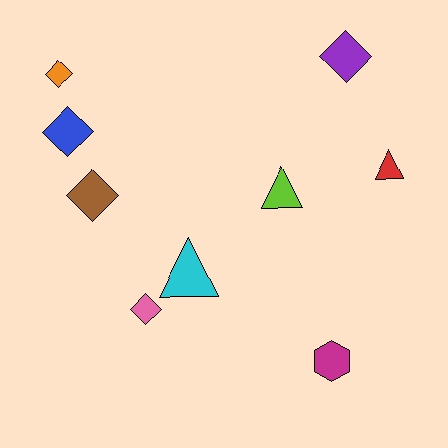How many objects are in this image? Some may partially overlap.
There are 9 objects.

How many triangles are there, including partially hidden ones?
There are 3 triangles.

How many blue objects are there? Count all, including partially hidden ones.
There is 1 blue object.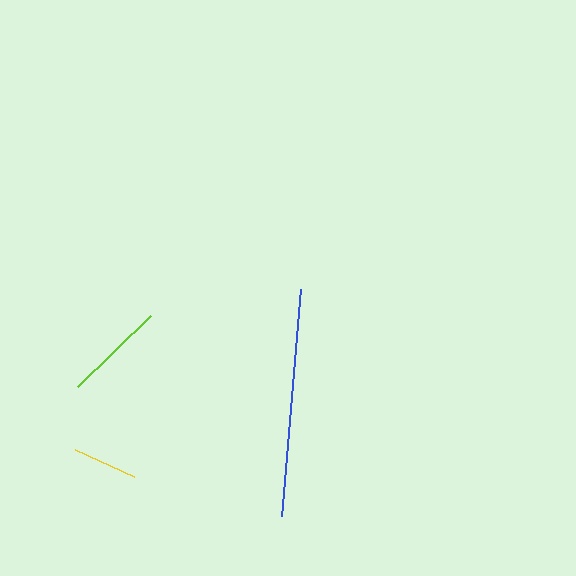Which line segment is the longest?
The blue line is the longest at approximately 228 pixels.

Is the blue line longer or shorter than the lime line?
The blue line is longer than the lime line.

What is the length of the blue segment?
The blue segment is approximately 228 pixels long.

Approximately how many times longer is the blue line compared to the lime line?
The blue line is approximately 2.2 times the length of the lime line.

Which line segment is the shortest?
The yellow line is the shortest at approximately 65 pixels.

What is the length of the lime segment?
The lime segment is approximately 102 pixels long.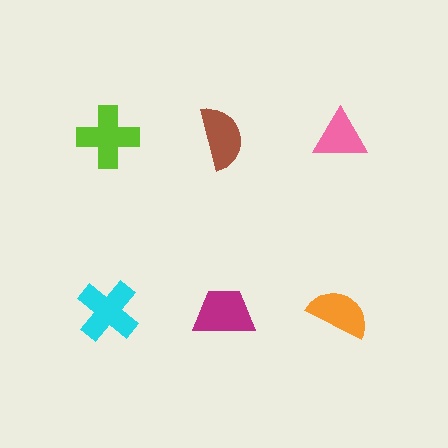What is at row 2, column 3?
An orange semicircle.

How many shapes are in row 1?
3 shapes.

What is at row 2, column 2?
A magenta trapezoid.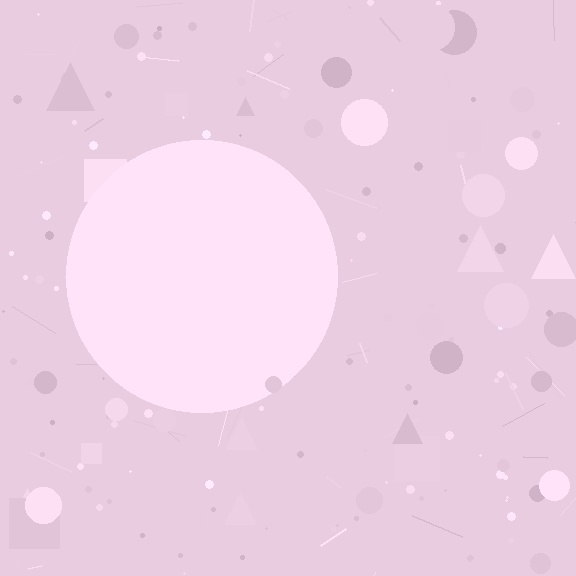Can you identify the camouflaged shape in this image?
The camouflaged shape is a circle.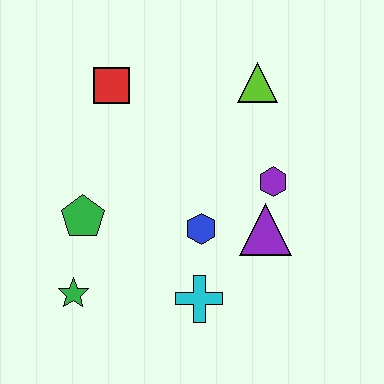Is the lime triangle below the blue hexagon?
No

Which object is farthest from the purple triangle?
The red square is farthest from the purple triangle.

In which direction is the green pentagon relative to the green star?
The green pentagon is above the green star.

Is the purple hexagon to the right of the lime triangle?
Yes